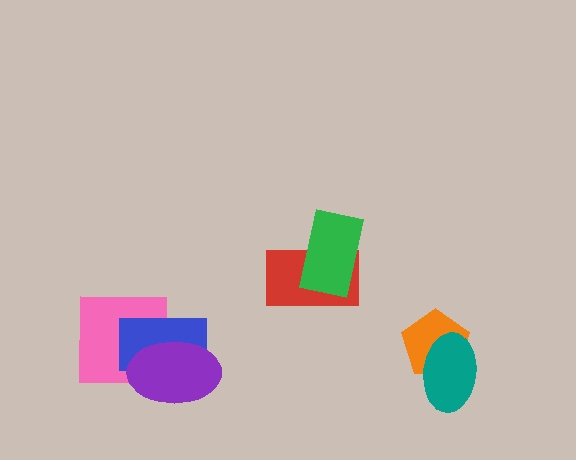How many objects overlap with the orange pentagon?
1 object overlaps with the orange pentagon.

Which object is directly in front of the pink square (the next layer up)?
The blue rectangle is directly in front of the pink square.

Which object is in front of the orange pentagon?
The teal ellipse is in front of the orange pentagon.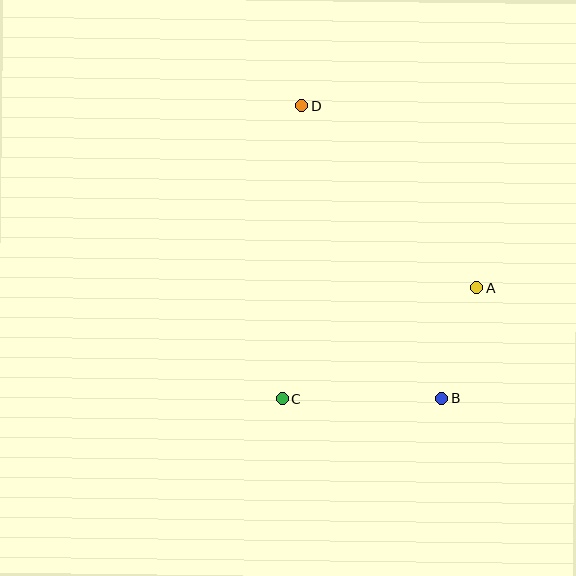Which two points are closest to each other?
Points A and B are closest to each other.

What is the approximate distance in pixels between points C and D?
The distance between C and D is approximately 293 pixels.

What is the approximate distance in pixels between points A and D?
The distance between A and D is approximately 252 pixels.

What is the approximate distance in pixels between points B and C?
The distance between B and C is approximately 160 pixels.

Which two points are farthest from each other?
Points B and D are farthest from each other.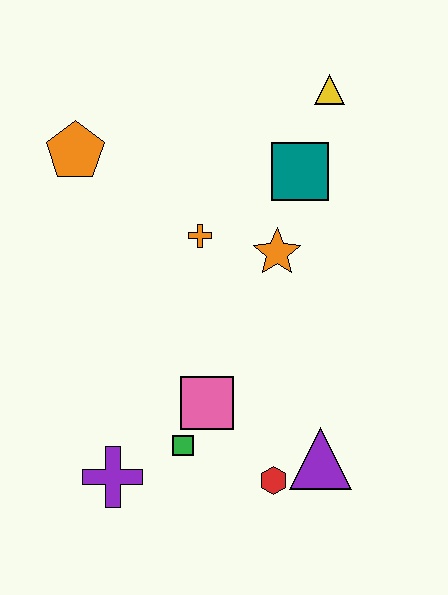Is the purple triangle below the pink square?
Yes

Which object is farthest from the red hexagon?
The yellow triangle is farthest from the red hexagon.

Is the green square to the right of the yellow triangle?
No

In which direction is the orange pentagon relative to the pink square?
The orange pentagon is above the pink square.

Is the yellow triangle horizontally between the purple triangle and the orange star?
No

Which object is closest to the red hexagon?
The purple triangle is closest to the red hexagon.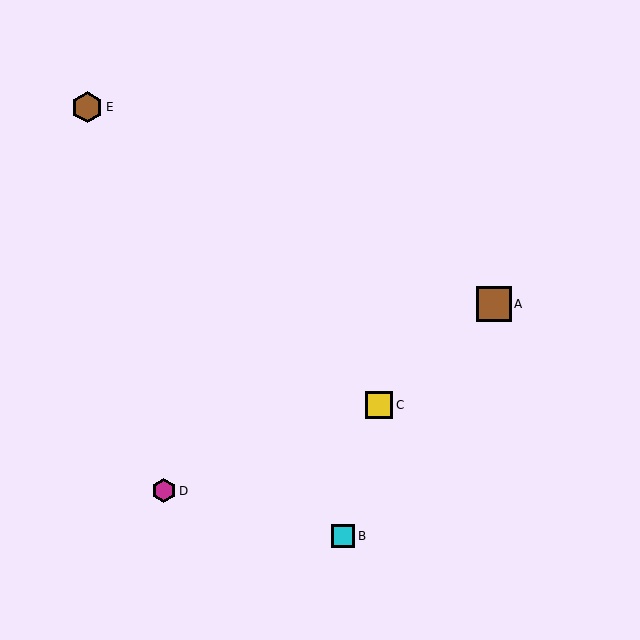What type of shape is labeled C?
Shape C is a yellow square.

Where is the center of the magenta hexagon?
The center of the magenta hexagon is at (164, 491).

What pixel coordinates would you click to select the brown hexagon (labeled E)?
Click at (87, 107) to select the brown hexagon E.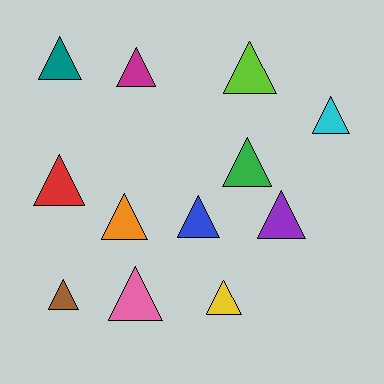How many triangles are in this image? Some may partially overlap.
There are 12 triangles.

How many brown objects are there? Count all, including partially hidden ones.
There is 1 brown object.